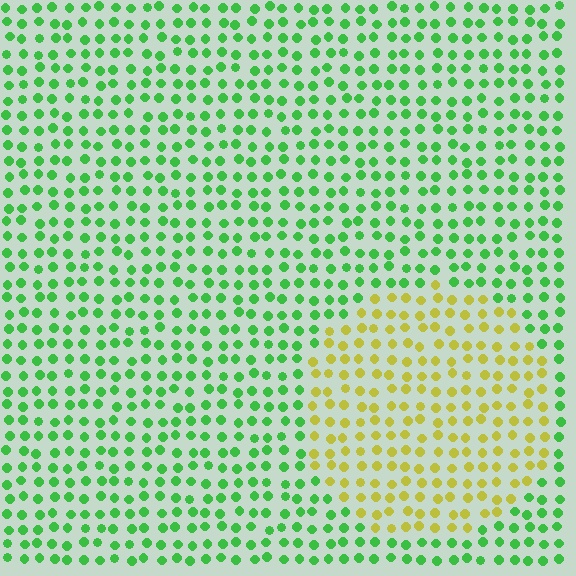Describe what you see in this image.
The image is filled with small green elements in a uniform arrangement. A circle-shaped region is visible where the elements are tinted to a slightly different hue, forming a subtle color boundary.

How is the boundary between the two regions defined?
The boundary is defined purely by a slight shift in hue (about 62 degrees). Spacing, size, and orientation are identical on both sides.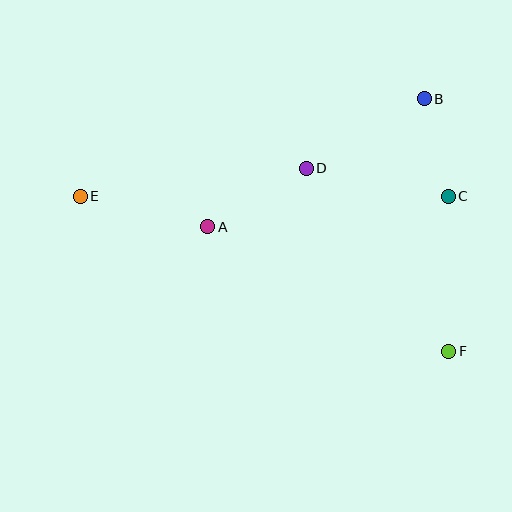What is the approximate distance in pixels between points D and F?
The distance between D and F is approximately 232 pixels.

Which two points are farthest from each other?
Points E and F are farthest from each other.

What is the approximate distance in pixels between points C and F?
The distance between C and F is approximately 155 pixels.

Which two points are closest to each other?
Points B and C are closest to each other.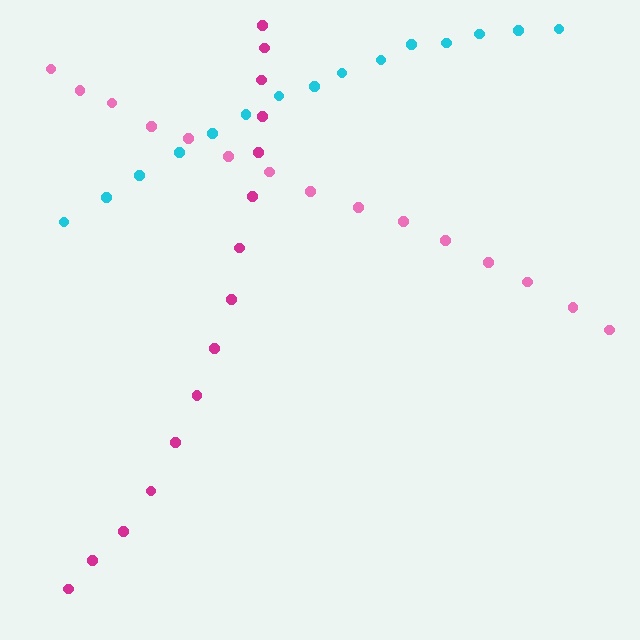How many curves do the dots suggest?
There are 3 distinct paths.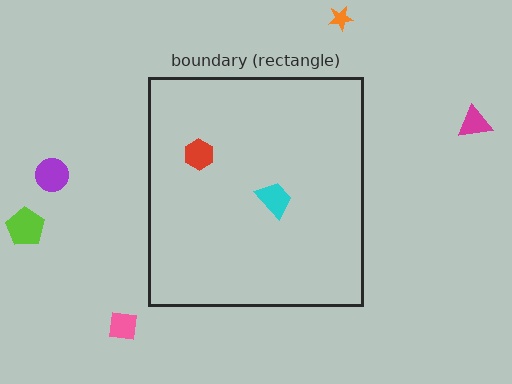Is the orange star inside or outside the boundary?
Outside.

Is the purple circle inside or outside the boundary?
Outside.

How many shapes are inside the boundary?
2 inside, 5 outside.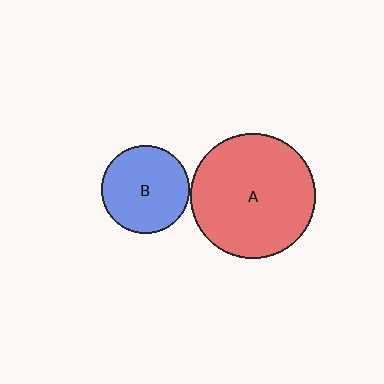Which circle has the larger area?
Circle A (red).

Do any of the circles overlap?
No, none of the circles overlap.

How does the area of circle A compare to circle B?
Approximately 2.0 times.